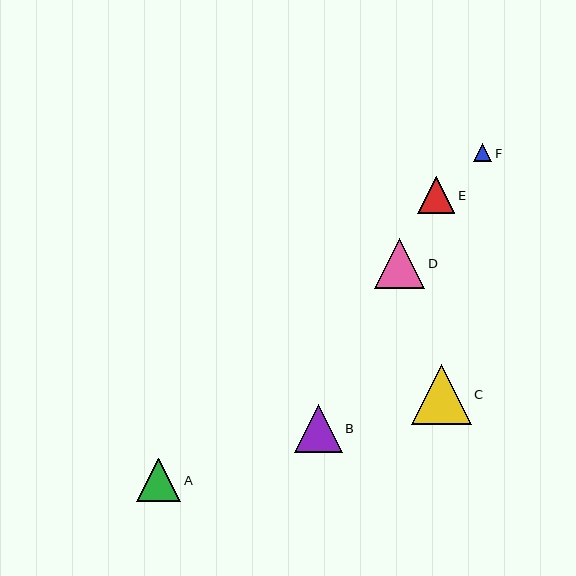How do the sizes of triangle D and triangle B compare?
Triangle D and triangle B are approximately the same size.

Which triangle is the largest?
Triangle C is the largest with a size of approximately 60 pixels.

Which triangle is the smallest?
Triangle F is the smallest with a size of approximately 18 pixels.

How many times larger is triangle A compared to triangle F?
Triangle A is approximately 2.4 times the size of triangle F.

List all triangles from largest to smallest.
From largest to smallest: C, D, B, A, E, F.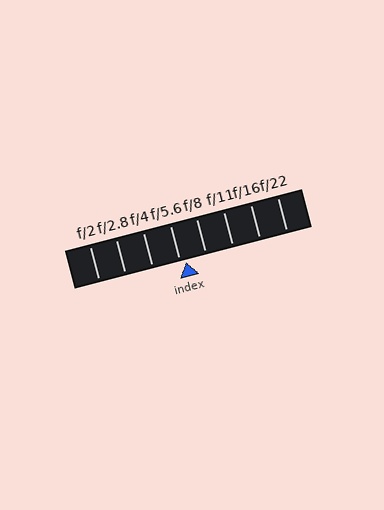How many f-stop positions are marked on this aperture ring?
There are 8 f-stop positions marked.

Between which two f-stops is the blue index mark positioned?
The index mark is between f/5.6 and f/8.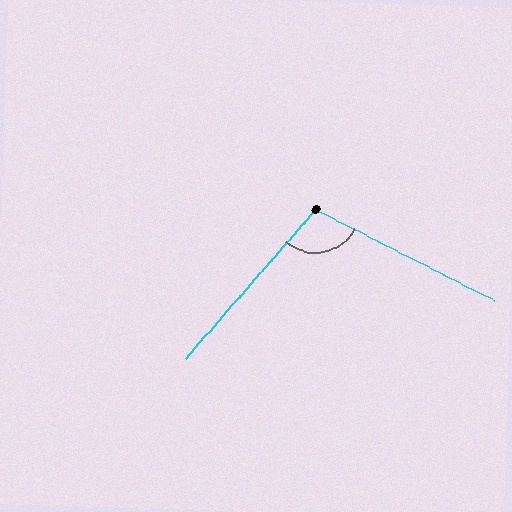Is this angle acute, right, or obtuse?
It is obtuse.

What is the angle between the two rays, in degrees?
Approximately 104 degrees.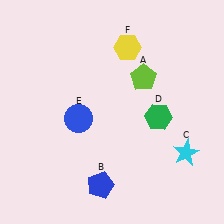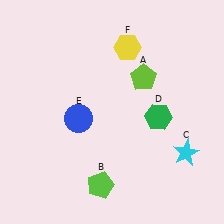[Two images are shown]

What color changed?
The pentagon (B) changed from blue in Image 1 to lime in Image 2.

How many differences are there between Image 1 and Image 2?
There is 1 difference between the two images.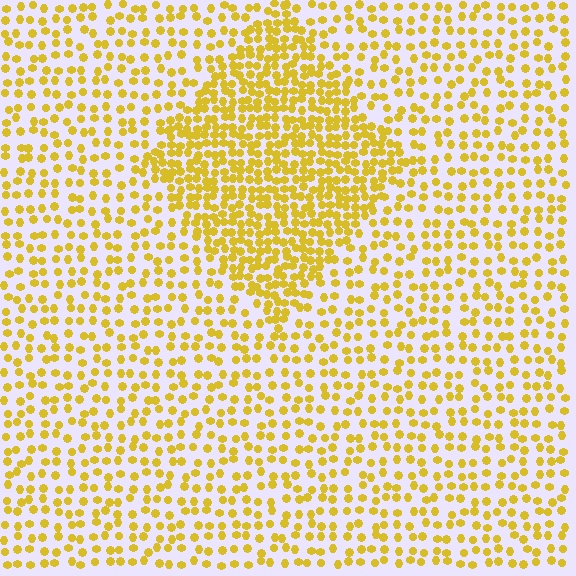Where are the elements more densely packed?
The elements are more densely packed inside the diamond boundary.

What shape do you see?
I see a diamond.